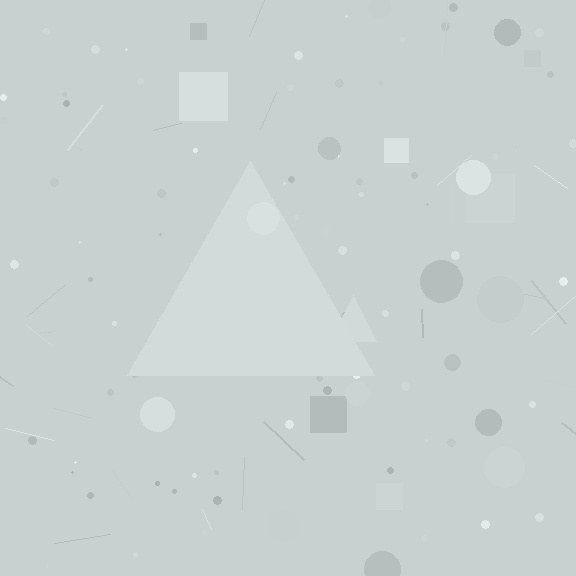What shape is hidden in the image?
A triangle is hidden in the image.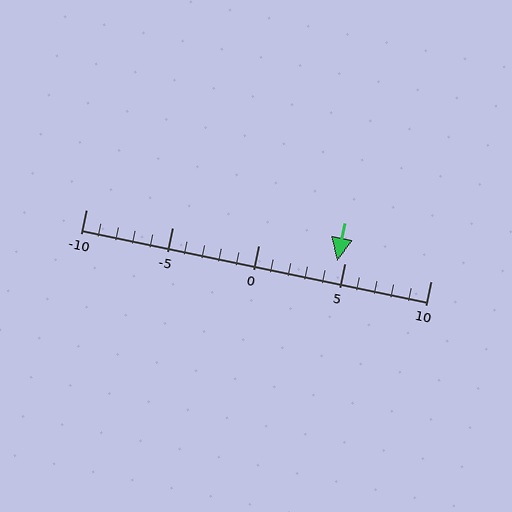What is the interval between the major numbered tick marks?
The major tick marks are spaced 5 units apart.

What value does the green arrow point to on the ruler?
The green arrow points to approximately 5.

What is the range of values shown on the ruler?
The ruler shows values from -10 to 10.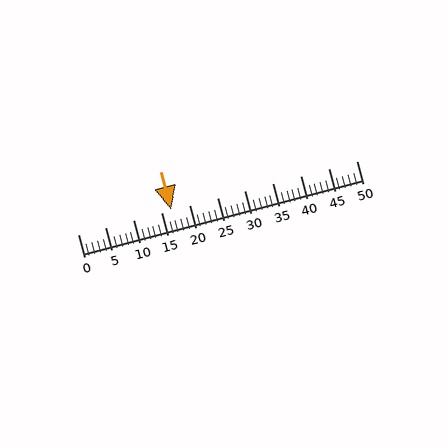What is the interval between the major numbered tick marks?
The major tick marks are spaced 5 units apart.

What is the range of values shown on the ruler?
The ruler shows values from 0 to 50.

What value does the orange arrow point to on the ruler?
The orange arrow points to approximately 17.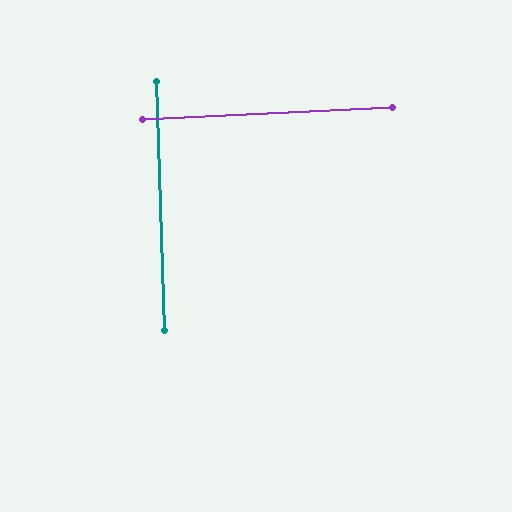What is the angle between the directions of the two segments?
Approximately 89 degrees.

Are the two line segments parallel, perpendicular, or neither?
Perpendicular — they meet at approximately 89°.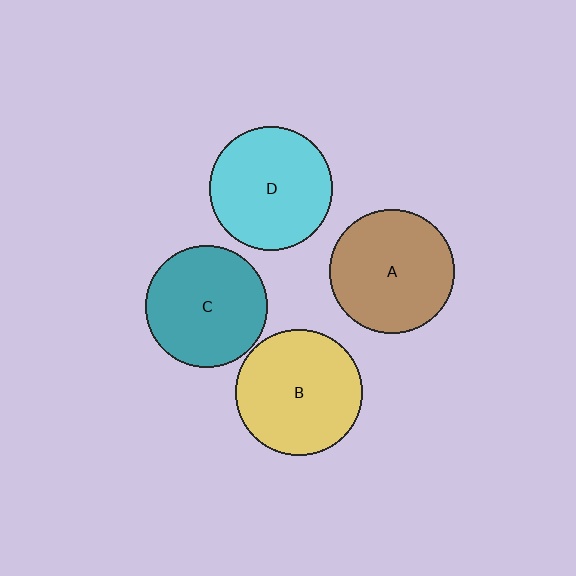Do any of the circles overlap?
No, none of the circles overlap.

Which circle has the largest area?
Circle B (yellow).